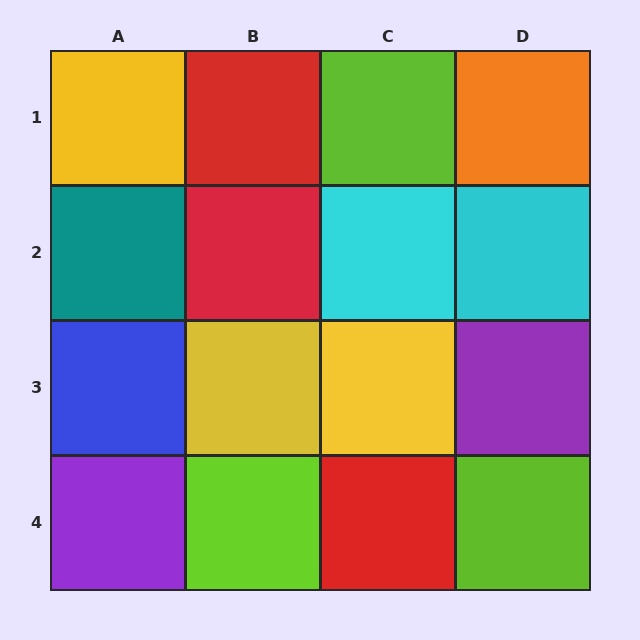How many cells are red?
3 cells are red.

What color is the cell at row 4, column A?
Purple.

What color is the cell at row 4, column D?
Lime.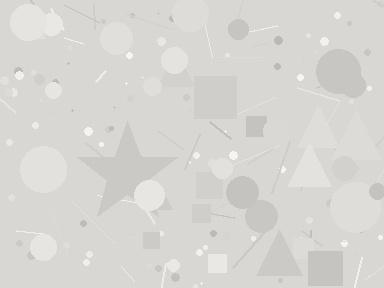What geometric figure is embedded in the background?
A star is embedded in the background.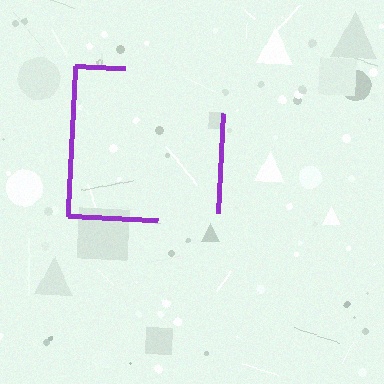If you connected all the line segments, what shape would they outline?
They would outline a square.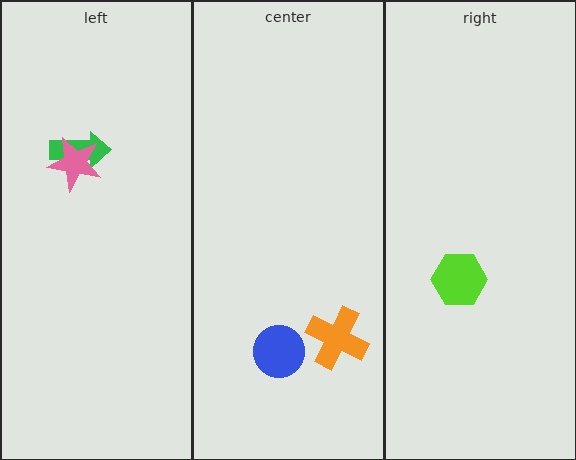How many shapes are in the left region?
2.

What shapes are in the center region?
The orange cross, the blue circle.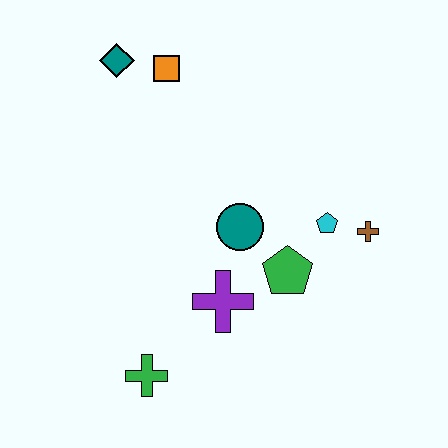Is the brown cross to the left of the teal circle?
No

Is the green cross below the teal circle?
Yes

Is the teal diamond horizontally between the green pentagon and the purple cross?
No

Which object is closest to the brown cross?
The cyan pentagon is closest to the brown cross.